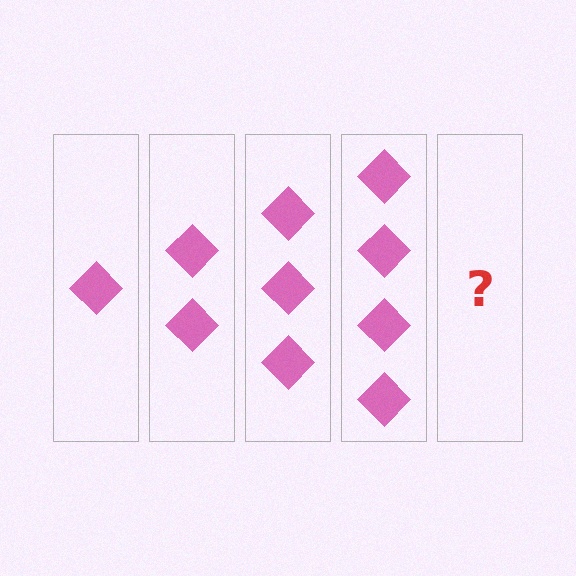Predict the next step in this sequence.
The next step is 5 diamonds.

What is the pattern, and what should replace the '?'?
The pattern is that each step adds one more diamond. The '?' should be 5 diamonds.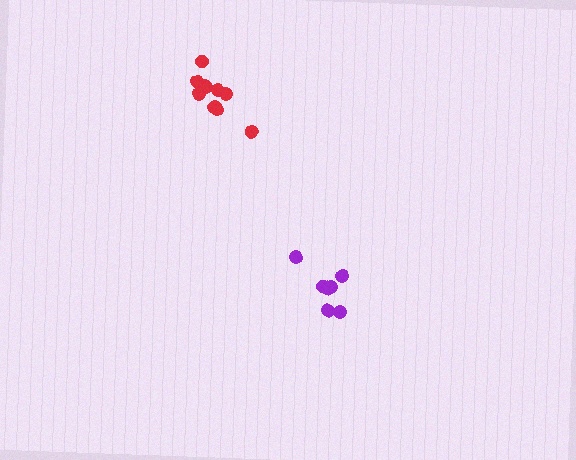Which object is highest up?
The red cluster is topmost.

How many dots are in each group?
Group 1: 7 dots, Group 2: 10 dots (17 total).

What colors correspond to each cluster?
The clusters are colored: purple, red.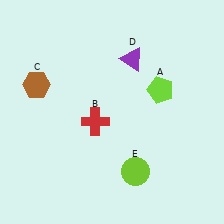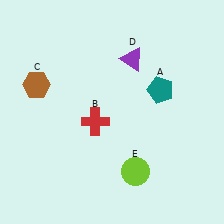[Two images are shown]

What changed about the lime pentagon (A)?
In Image 1, A is lime. In Image 2, it changed to teal.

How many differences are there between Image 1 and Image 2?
There is 1 difference between the two images.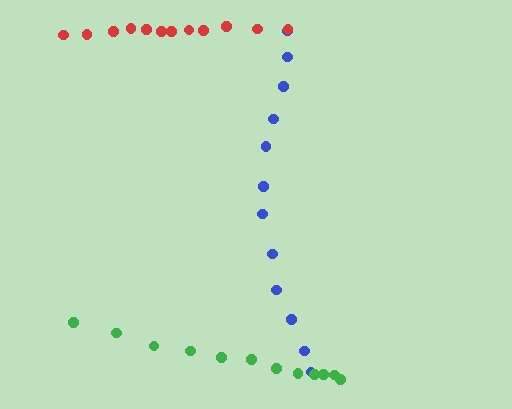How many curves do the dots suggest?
There are 3 distinct paths.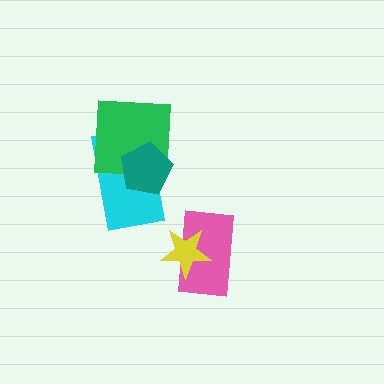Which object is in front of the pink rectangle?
The yellow star is in front of the pink rectangle.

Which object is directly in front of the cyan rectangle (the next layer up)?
The green square is directly in front of the cyan rectangle.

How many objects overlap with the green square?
2 objects overlap with the green square.